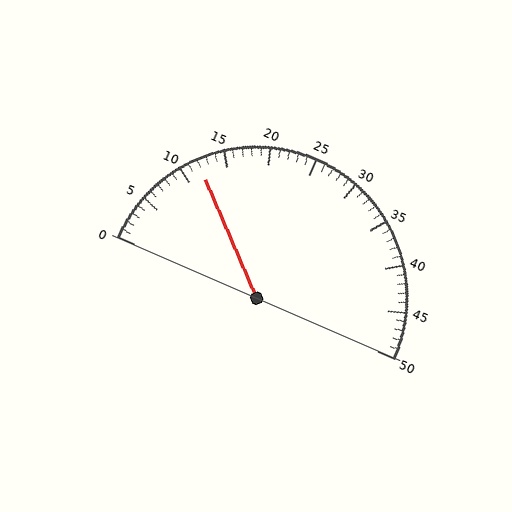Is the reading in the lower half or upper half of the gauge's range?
The reading is in the lower half of the range (0 to 50).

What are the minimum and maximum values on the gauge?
The gauge ranges from 0 to 50.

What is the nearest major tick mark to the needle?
The nearest major tick mark is 10.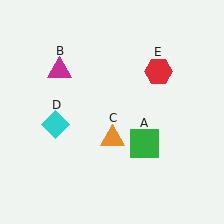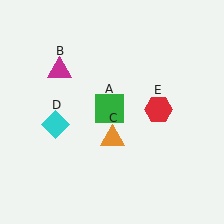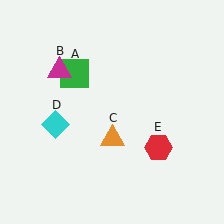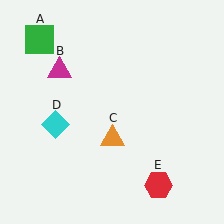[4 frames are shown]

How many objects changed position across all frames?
2 objects changed position: green square (object A), red hexagon (object E).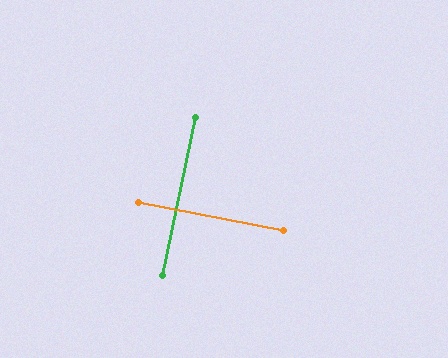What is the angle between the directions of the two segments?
Approximately 90 degrees.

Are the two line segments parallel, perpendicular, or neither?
Perpendicular — they meet at approximately 90°.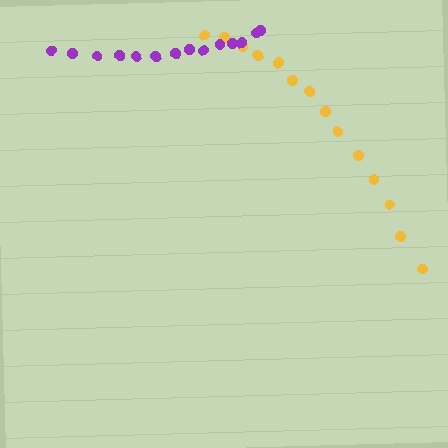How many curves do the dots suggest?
There are 2 distinct paths.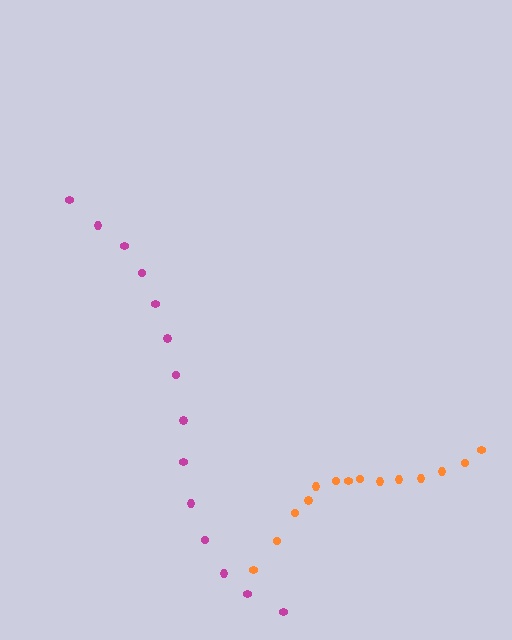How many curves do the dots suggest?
There are 2 distinct paths.